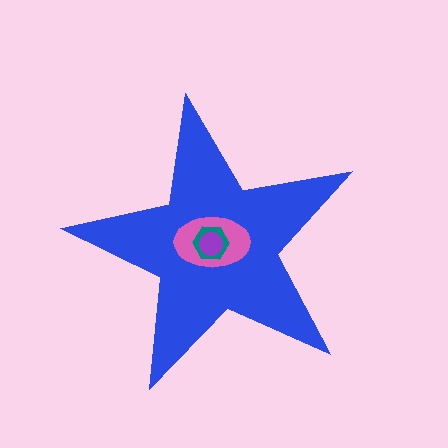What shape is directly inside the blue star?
The pink ellipse.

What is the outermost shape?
The blue star.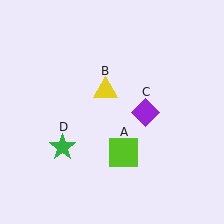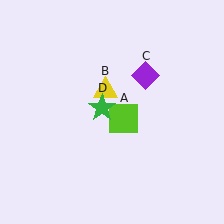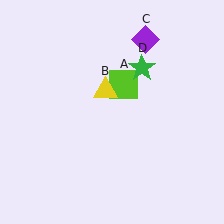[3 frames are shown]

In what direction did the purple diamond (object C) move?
The purple diamond (object C) moved up.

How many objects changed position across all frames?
3 objects changed position: lime square (object A), purple diamond (object C), green star (object D).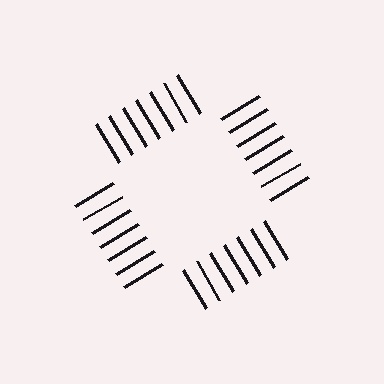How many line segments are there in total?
28 — 7 along each of the 4 edges.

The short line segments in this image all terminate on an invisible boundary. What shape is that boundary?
An illusory square — the line segments terminate on its edges but no continuous stroke is drawn.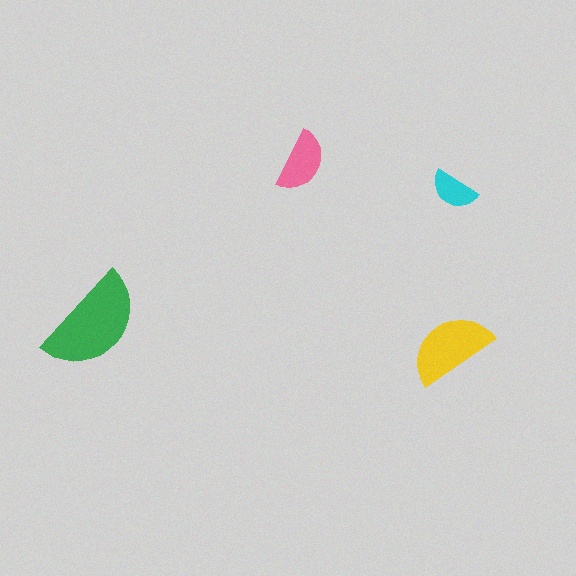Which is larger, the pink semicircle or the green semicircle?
The green one.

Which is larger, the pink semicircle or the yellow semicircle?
The yellow one.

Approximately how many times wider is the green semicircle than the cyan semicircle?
About 2 times wider.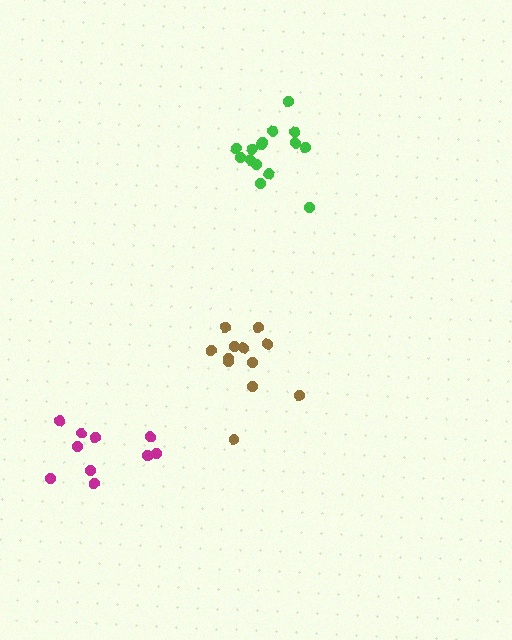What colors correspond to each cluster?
The clusters are colored: brown, magenta, green.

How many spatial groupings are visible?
There are 3 spatial groupings.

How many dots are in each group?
Group 1: 12 dots, Group 2: 10 dots, Group 3: 15 dots (37 total).